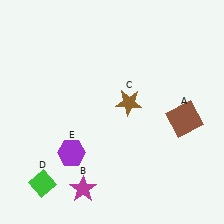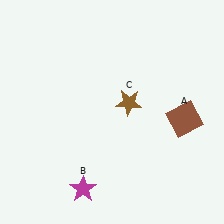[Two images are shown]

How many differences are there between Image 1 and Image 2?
There are 2 differences between the two images.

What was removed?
The green diamond (D), the purple hexagon (E) were removed in Image 2.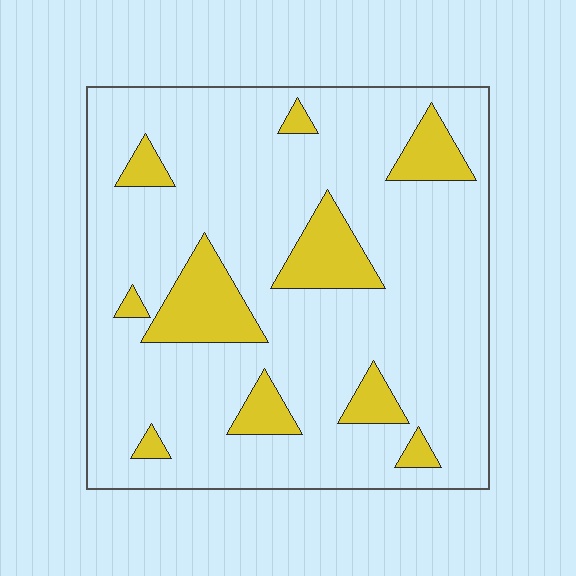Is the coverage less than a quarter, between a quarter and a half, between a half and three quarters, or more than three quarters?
Less than a quarter.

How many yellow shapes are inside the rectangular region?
10.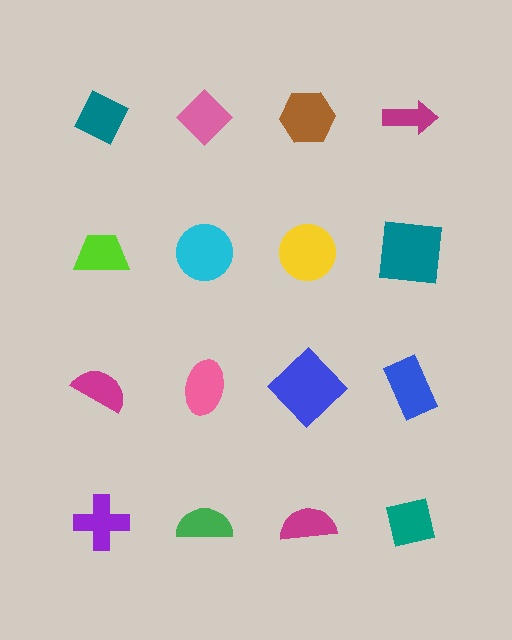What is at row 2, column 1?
A lime trapezoid.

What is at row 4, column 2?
A green semicircle.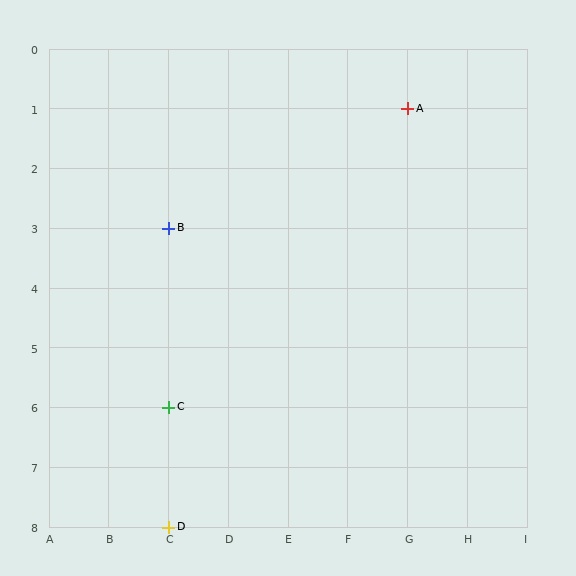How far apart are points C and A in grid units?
Points C and A are 4 columns and 5 rows apart (about 6.4 grid units diagonally).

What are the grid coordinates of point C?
Point C is at grid coordinates (C, 6).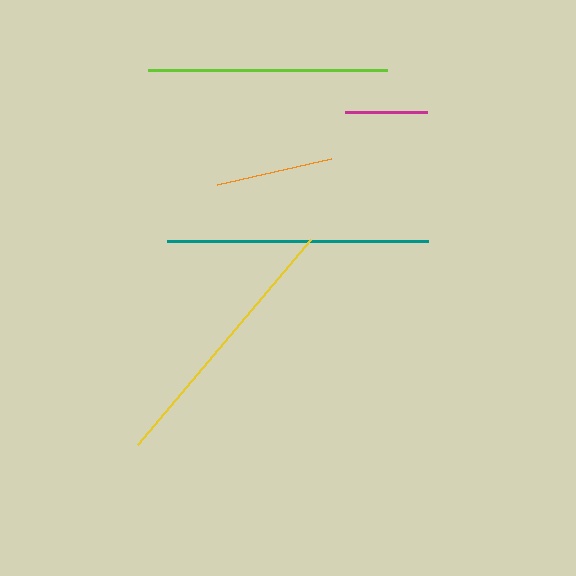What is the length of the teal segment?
The teal segment is approximately 261 pixels long.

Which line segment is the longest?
The yellow line is the longest at approximately 268 pixels.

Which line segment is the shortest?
The magenta line is the shortest at approximately 82 pixels.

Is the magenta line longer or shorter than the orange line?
The orange line is longer than the magenta line.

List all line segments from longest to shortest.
From longest to shortest: yellow, teal, lime, orange, magenta.